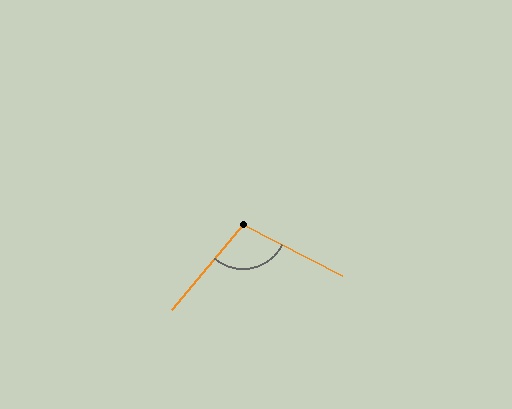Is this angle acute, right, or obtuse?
It is obtuse.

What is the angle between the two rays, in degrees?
Approximately 103 degrees.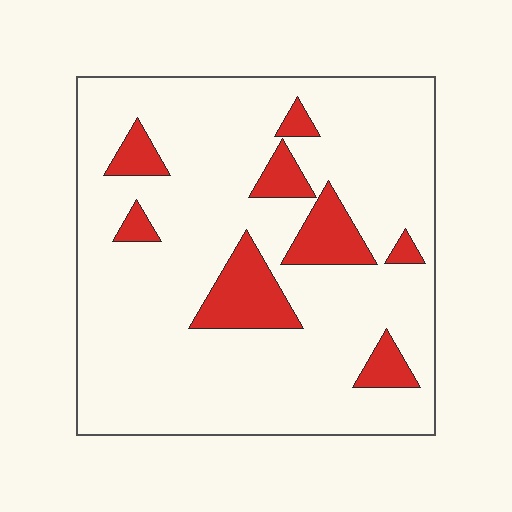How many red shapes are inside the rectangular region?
8.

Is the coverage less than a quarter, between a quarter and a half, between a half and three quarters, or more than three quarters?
Less than a quarter.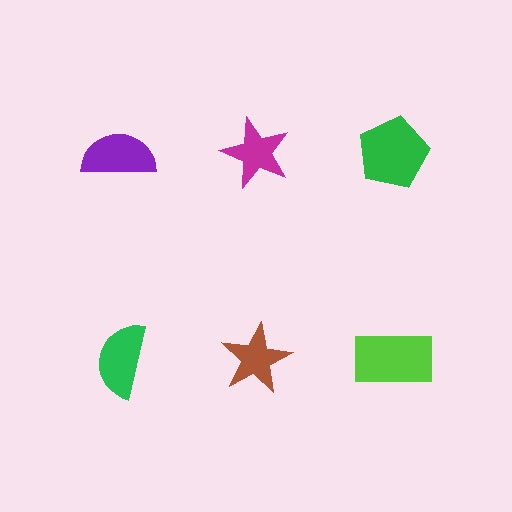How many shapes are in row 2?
3 shapes.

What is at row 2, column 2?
A brown star.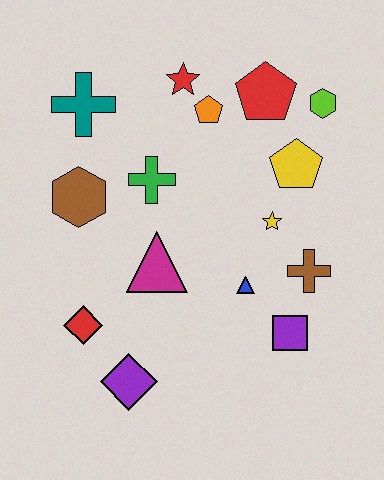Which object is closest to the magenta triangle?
The green cross is closest to the magenta triangle.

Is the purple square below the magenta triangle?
Yes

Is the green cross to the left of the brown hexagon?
No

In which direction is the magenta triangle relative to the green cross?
The magenta triangle is below the green cross.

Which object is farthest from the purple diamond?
The lime hexagon is farthest from the purple diamond.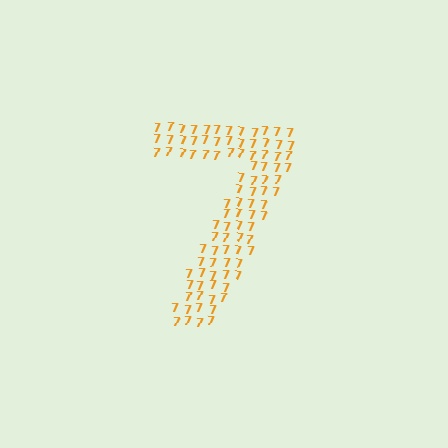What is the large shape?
The large shape is the digit 7.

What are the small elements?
The small elements are digit 7's.